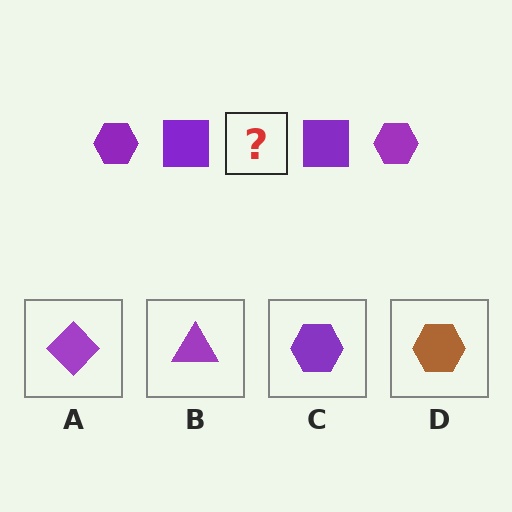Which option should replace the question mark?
Option C.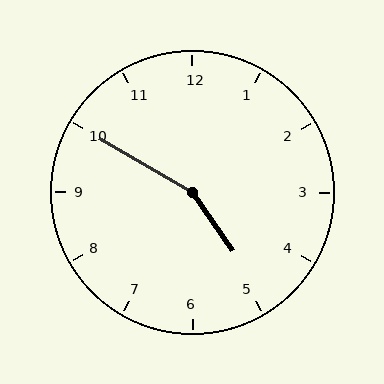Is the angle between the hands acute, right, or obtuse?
It is obtuse.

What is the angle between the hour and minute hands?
Approximately 155 degrees.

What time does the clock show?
4:50.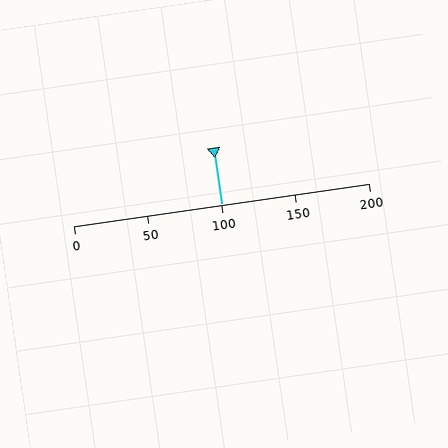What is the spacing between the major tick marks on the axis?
The major ticks are spaced 50 apart.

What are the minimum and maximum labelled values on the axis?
The axis runs from 0 to 200.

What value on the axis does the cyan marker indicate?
The marker indicates approximately 100.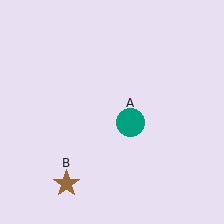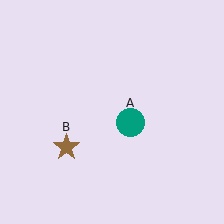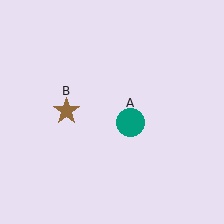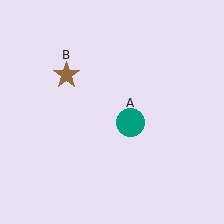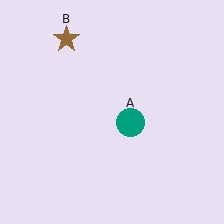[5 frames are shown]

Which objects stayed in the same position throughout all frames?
Teal circle (object A) remained stationary.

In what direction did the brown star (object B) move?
The brown star (object B) moved up.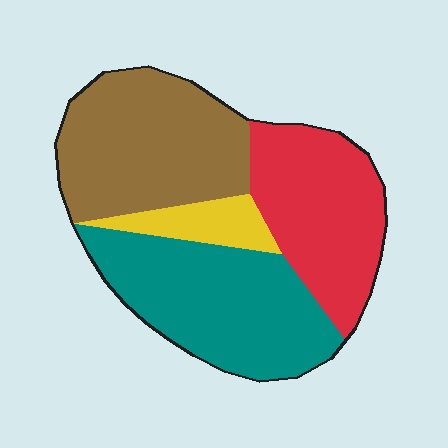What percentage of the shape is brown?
Brown takes up about one third (1/3) of the shape.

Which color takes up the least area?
Yellow, at roughly 10%.